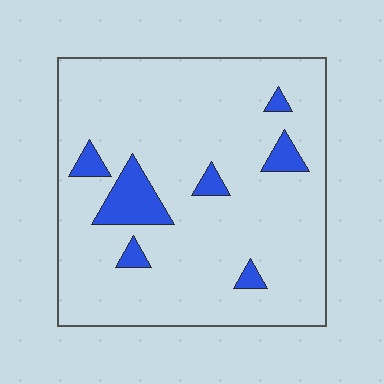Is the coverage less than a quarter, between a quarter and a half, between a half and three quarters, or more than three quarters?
Less than a quarter.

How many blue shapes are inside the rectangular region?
7.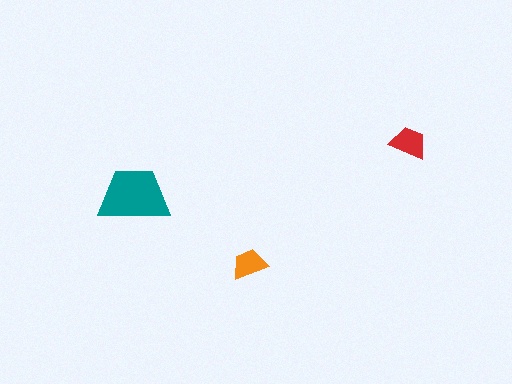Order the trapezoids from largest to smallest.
the teal one, the red one, the orange one.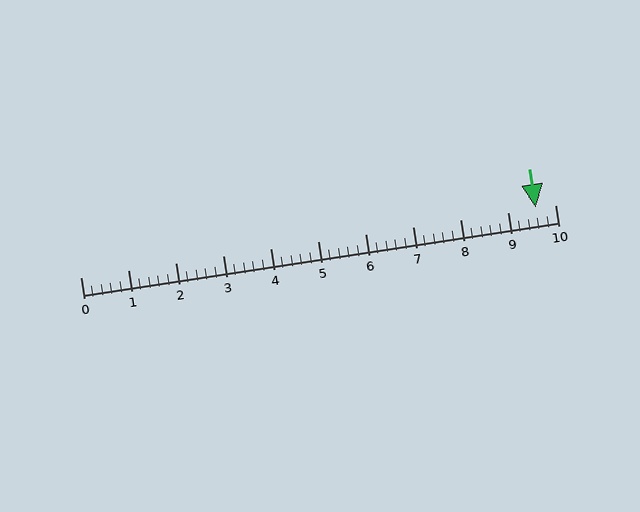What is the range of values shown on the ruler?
The ruler shows values from 0 to 10.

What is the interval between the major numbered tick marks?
The major tick marks are spaced 1 units apart.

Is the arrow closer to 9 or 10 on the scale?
The arrow is closer to 10.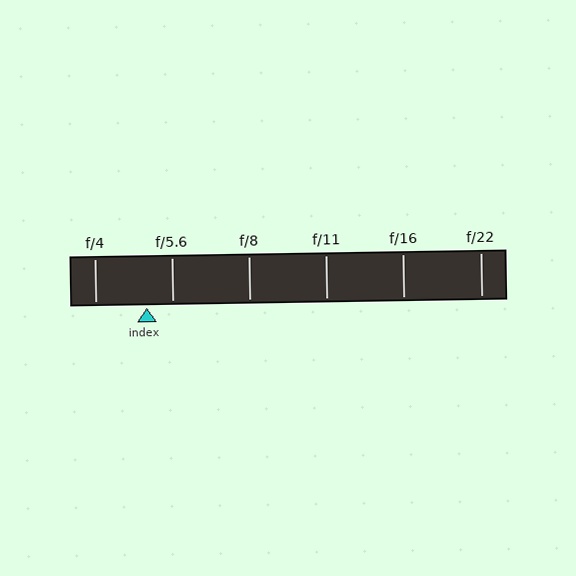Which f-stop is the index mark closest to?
The index mark is closest to f/5.6.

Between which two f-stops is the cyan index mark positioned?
The index mark is between f/4 and f/5.6.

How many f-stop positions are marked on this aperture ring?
There are 6 f-stop positions marked.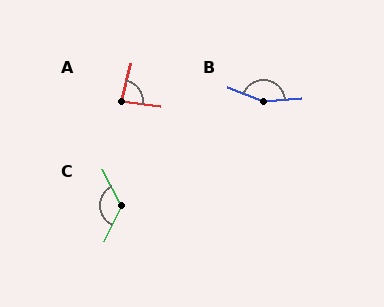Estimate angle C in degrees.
Approximately 126 degrees.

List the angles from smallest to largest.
A (83°), C (126°), B (154°).